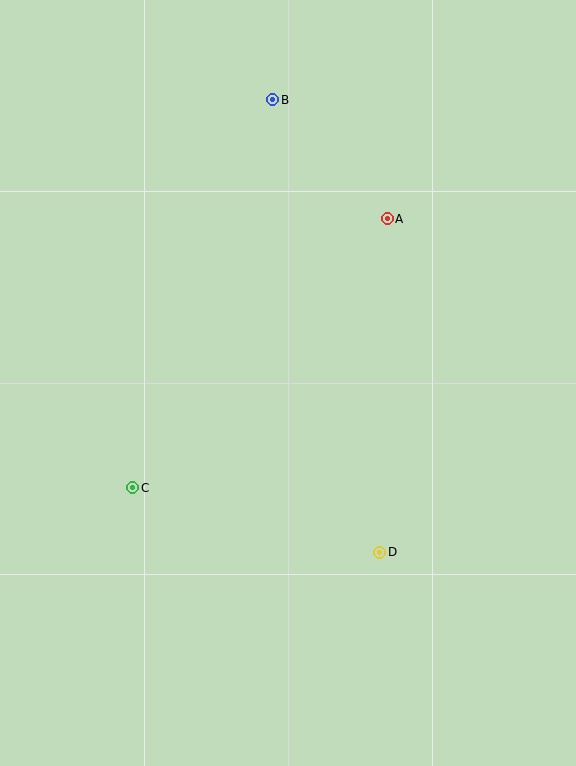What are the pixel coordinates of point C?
Point C is at (133, 488).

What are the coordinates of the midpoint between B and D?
The midpoint between B and D is at (326, 326).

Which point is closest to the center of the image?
Point C at (133, 488) is closest to the center.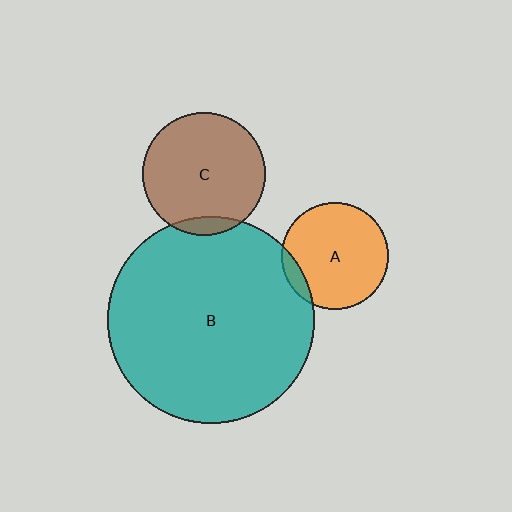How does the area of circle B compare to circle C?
Approximately 2.8 times.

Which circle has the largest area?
Circle B (teal).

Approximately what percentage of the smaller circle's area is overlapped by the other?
Approximately 10%.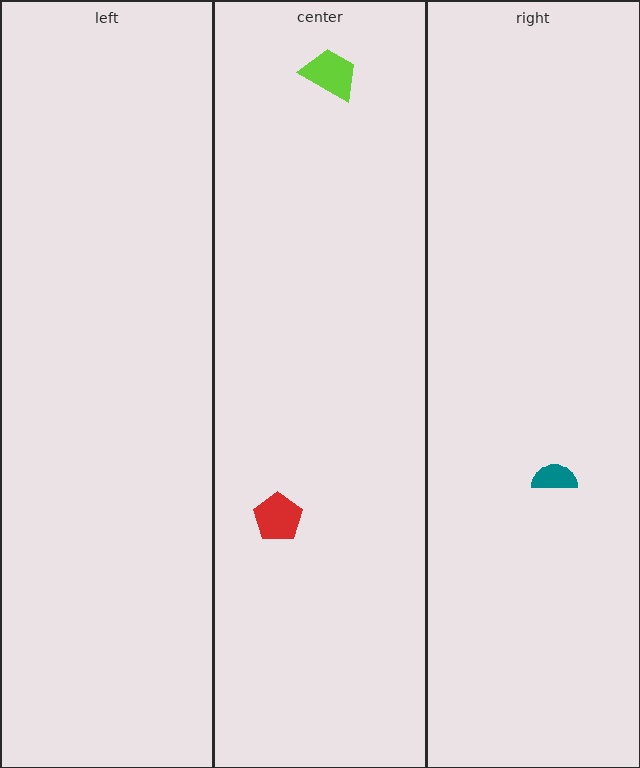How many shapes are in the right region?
1.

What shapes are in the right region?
The teal semicircle.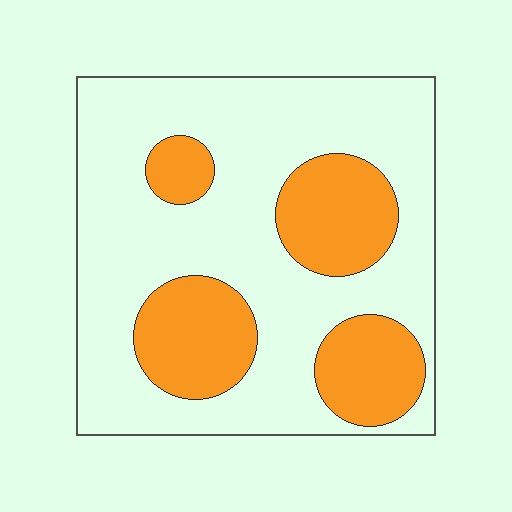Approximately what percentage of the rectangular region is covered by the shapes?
Approximately 30%.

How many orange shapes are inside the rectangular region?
4.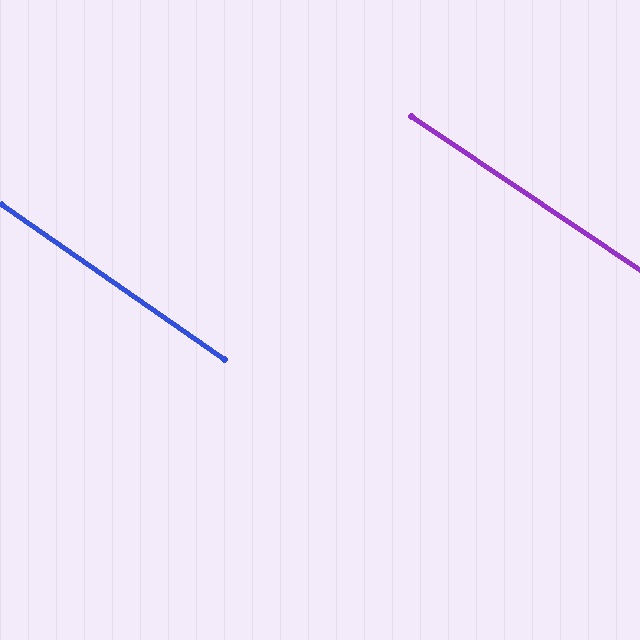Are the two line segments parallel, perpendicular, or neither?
Parallel — their directions differ by only 1.2°.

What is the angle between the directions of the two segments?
Approximately 1 degree.